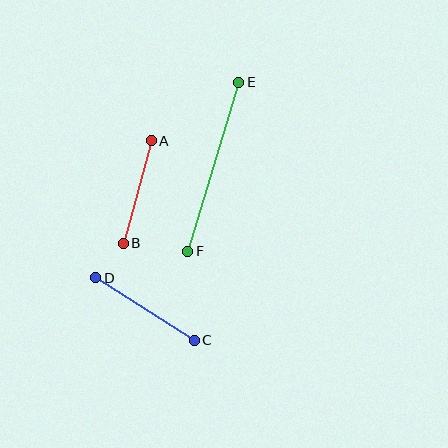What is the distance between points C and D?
The distance is approximately 117 pixels.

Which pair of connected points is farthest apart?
Points E and F are farthest apart.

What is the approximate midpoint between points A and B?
The midpoint is at approximately (137, 192) pixels.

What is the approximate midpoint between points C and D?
The midpoint is at approximately (145, 309) pixels.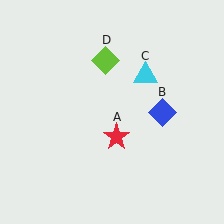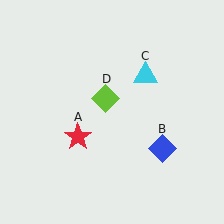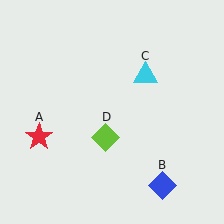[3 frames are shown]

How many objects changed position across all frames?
3 objects changed position: red star (object A), blue diamond (object B), lime diamond (object D).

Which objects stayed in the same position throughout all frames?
Cyan triangle (object C) remained stationary.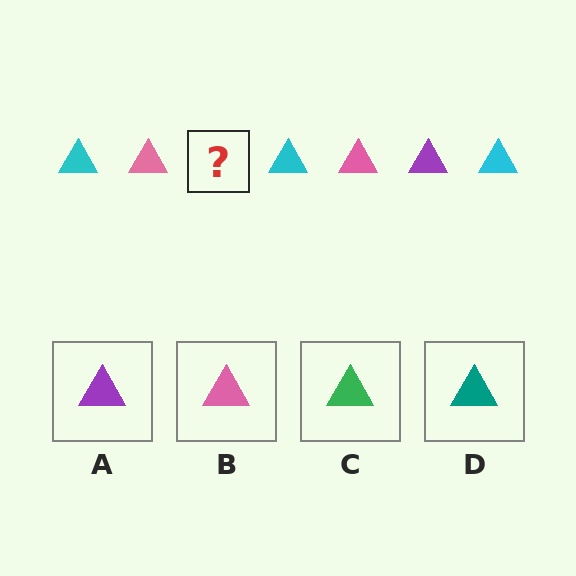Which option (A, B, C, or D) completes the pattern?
A.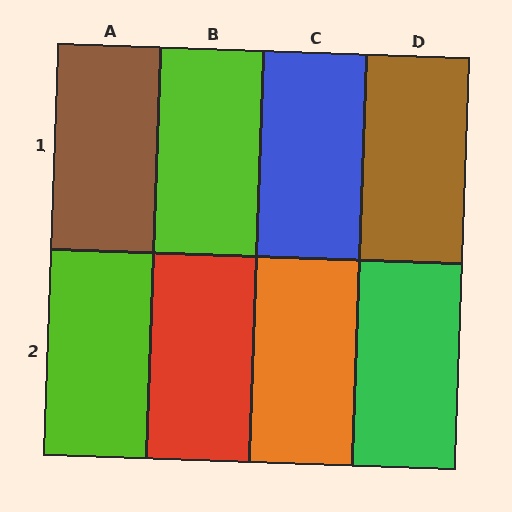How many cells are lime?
2 cells are lime.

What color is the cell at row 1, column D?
Brown.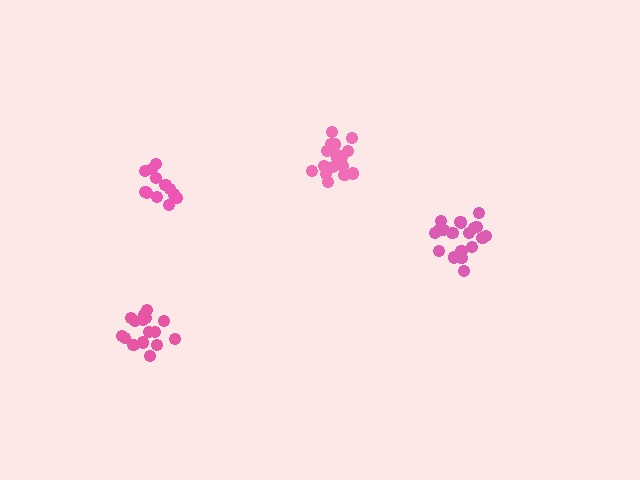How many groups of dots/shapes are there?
There are 4 groups.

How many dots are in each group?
Group 1: 17 dots, Group 2: 16 dots, Group 3: 13 dots, Group 4: 19 dots (65 total).